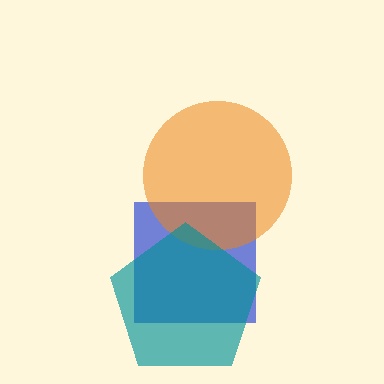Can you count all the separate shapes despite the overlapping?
Yes, there are 3 separate shapes.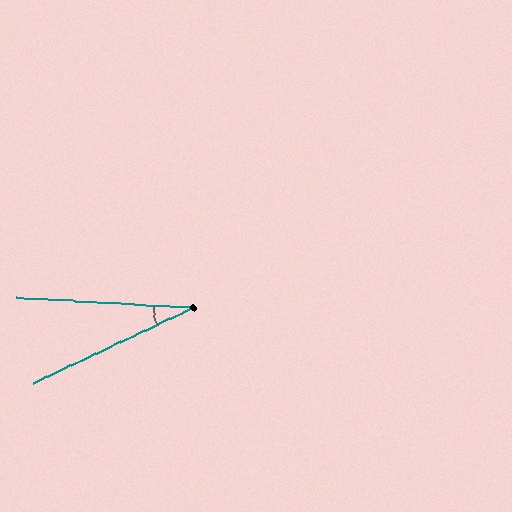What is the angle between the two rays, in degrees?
Approximately 29 degrees.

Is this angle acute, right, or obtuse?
It is acute.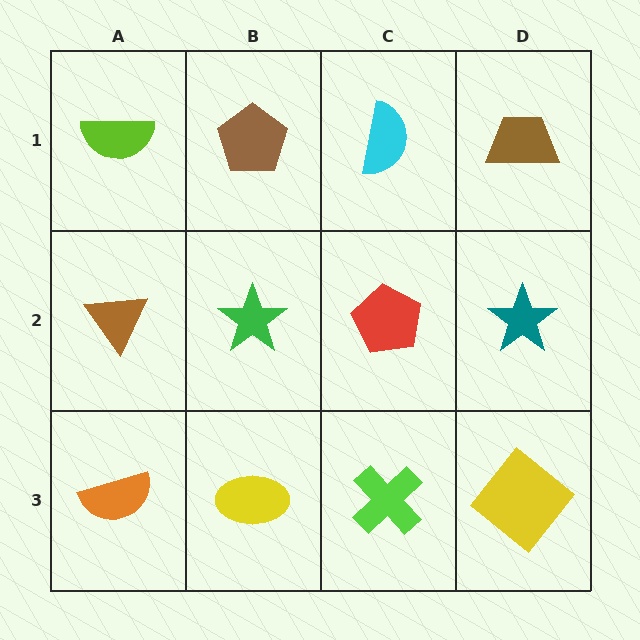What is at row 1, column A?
A lime semicircle.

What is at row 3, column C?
A lime cross.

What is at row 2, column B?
A green star.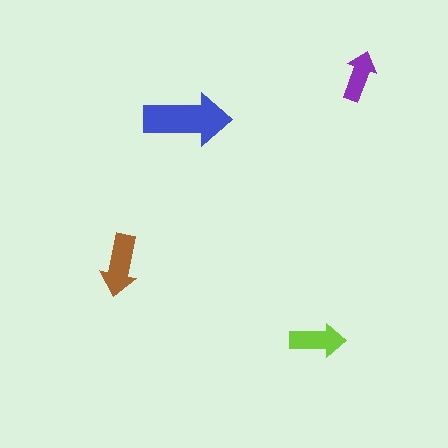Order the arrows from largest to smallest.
the blue one, the brown one, the lime one, the purple one.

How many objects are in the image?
There are 4 objects in the image.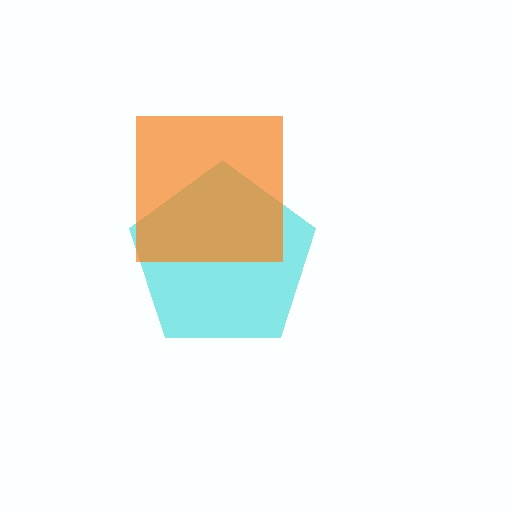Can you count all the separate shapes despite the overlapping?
Yes, there are 2 separate shapes.